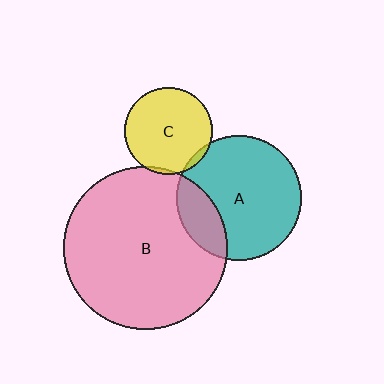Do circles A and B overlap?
Yes.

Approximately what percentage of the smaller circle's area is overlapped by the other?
Approximately 20%.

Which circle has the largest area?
Circle B (pink).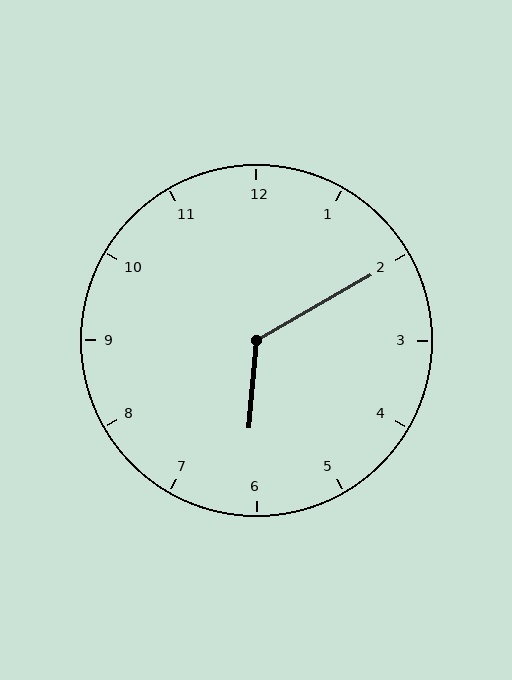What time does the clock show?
6:10.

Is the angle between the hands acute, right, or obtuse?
It is obtuse.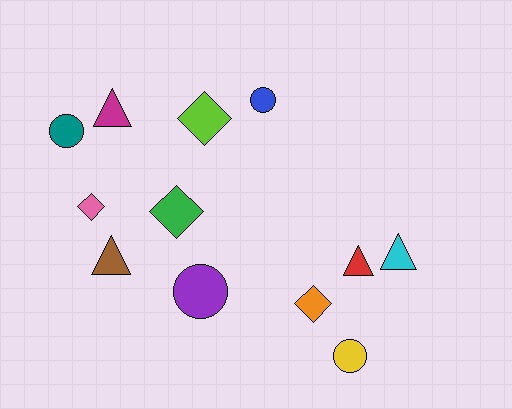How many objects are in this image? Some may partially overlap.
There are 12 objects.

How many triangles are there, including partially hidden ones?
There are 4 triangles.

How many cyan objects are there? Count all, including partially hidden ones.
There is 1 cyan object.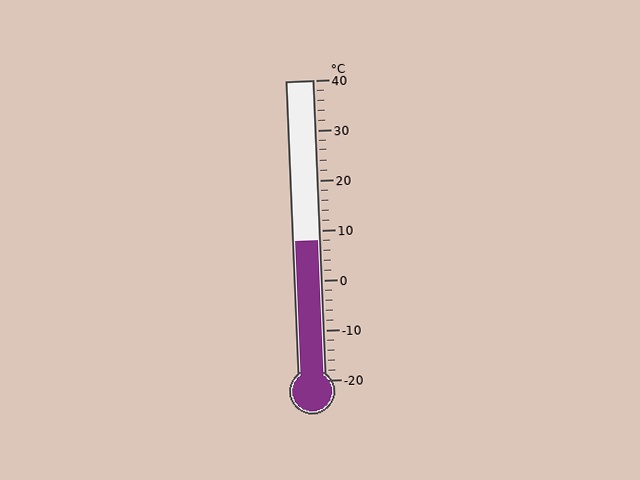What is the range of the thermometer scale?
The thermometer scale ranges from -20°C to 40°C.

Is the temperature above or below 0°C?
The temperature is above 0°C.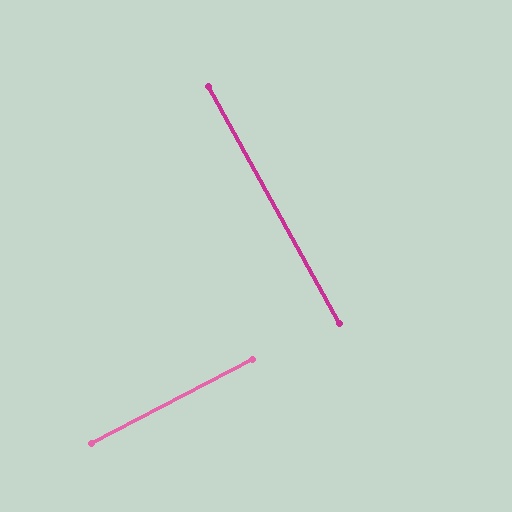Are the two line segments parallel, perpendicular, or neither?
Perpendicular — they meet at approximately 89°.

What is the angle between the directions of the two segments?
Approximately 89 degrees.